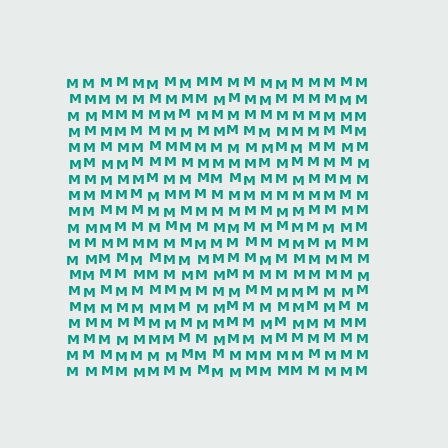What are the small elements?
The small elements are letter M's.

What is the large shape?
The large shape is a square.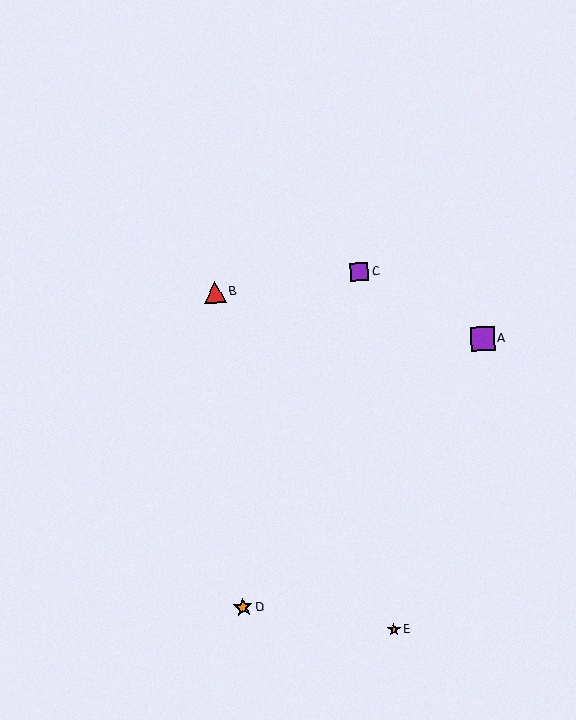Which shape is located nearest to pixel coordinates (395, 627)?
The orange star (labeled E) at (394, 630) is nearest to that location.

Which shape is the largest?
The purple square (labeled A) is the largest.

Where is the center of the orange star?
The center of the orange star is at (394, 630).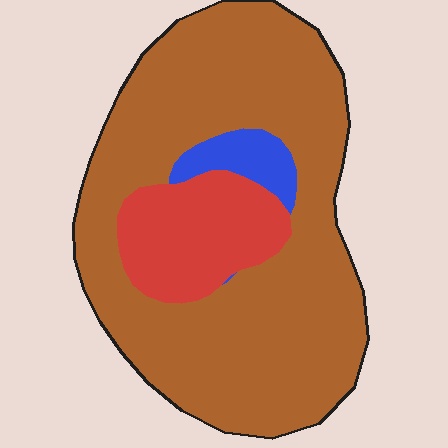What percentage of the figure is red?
Red takes up about one sixth (1/6) of the figure.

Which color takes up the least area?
Blue, at roughly 5%.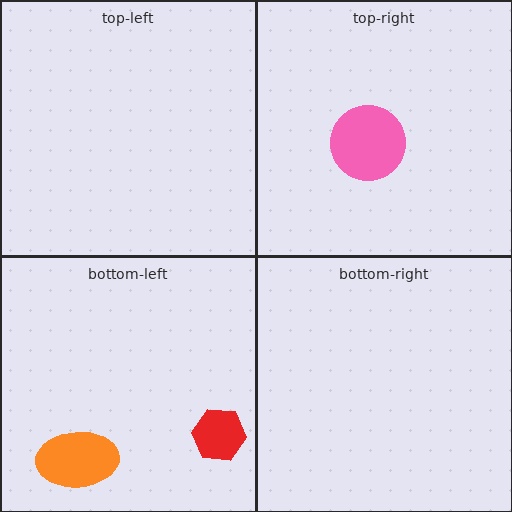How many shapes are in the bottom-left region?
2.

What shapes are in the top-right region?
The pink circle.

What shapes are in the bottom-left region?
The red hexagon, the orange ellipse.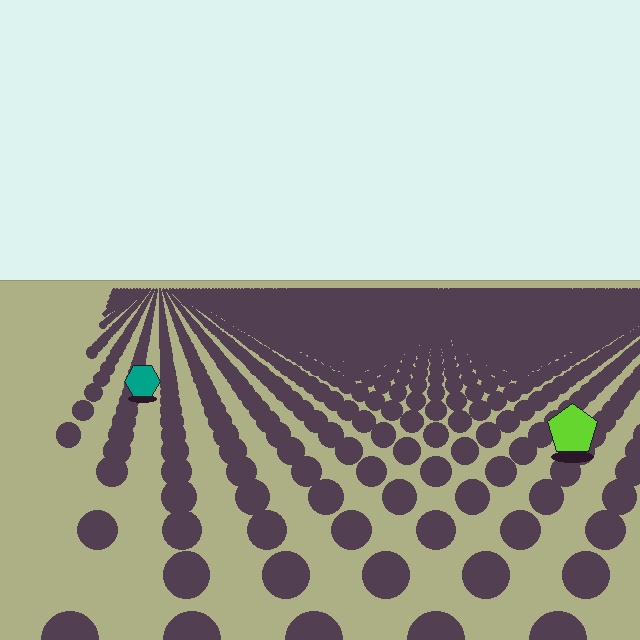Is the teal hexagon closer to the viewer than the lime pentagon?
No. The lime pentagon is closer — you can tell from the texture gradient: the ground texture is coarser near it.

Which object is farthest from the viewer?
The teal hexagon is farthest from the viewer. It appears smaller and the ground texture around it is denser.